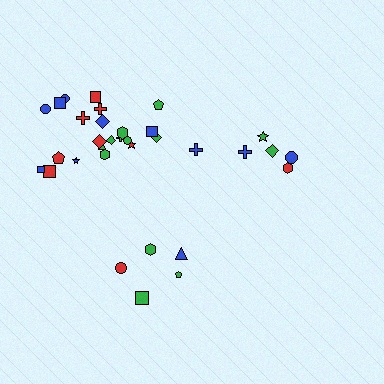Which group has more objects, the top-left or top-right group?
The top-left group.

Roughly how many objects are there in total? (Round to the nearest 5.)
Roughly 35 objects in total.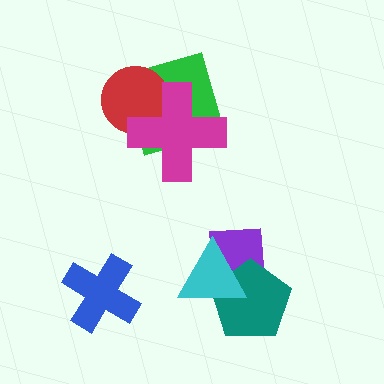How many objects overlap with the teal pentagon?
2 objects overlap with the teal pentagon.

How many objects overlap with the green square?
2 objects overlap with the green square.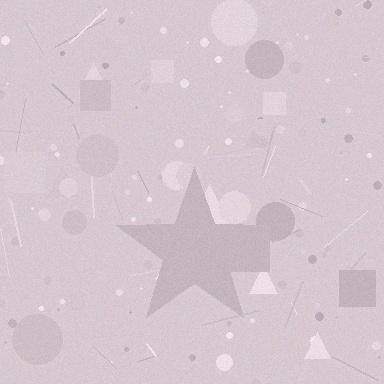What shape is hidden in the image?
A star is hidden in the image.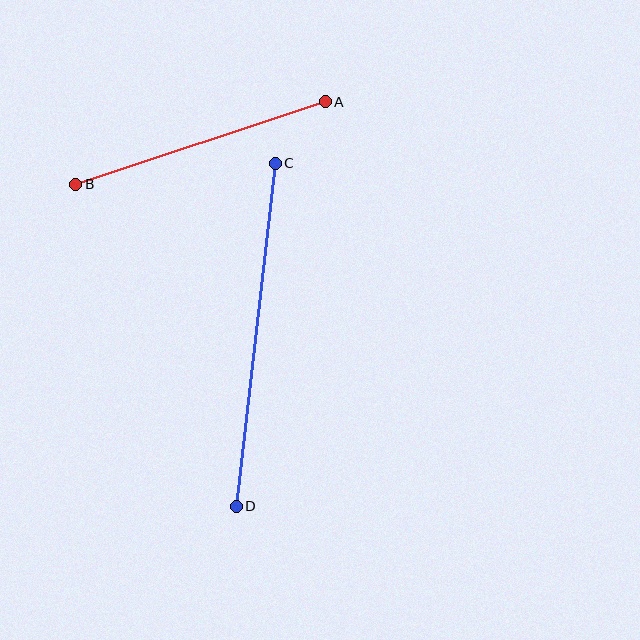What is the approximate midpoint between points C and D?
The midpoint is at approximately (256, 335) pixels.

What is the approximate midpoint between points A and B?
The midpoint is at approximately (201, 143) pixels.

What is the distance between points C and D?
The distance is approximately 345 pixels.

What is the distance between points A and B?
The distance is approximately 262 pixels.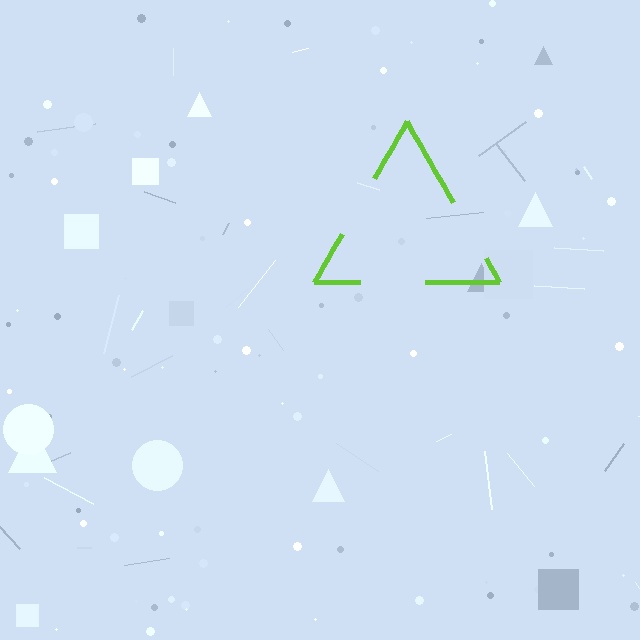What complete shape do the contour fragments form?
The contour fragments form a triangle.